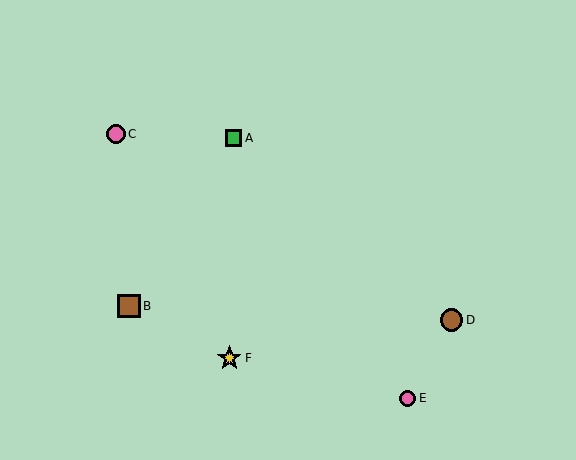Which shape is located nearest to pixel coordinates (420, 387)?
The pink circle (labeled E) at (408, 398) is nearest to that location.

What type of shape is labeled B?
Shape B is a brown square.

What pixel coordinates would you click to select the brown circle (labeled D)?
Click at (452, 320) to select the brown circle D.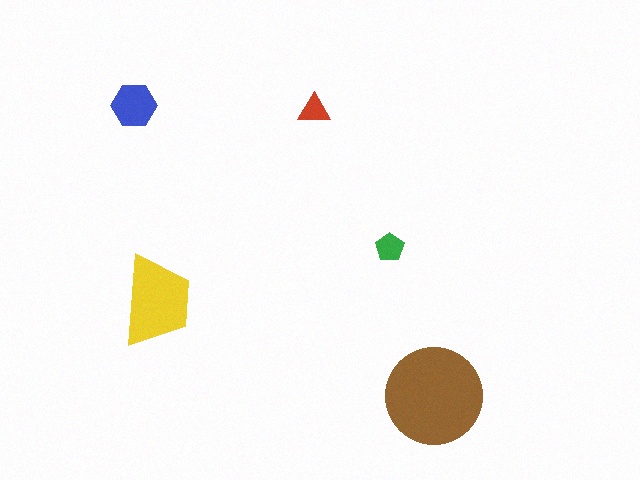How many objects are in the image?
There are 5 objects in the image.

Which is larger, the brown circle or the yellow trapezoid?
The brown circle.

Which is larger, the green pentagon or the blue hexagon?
The blue hexagon.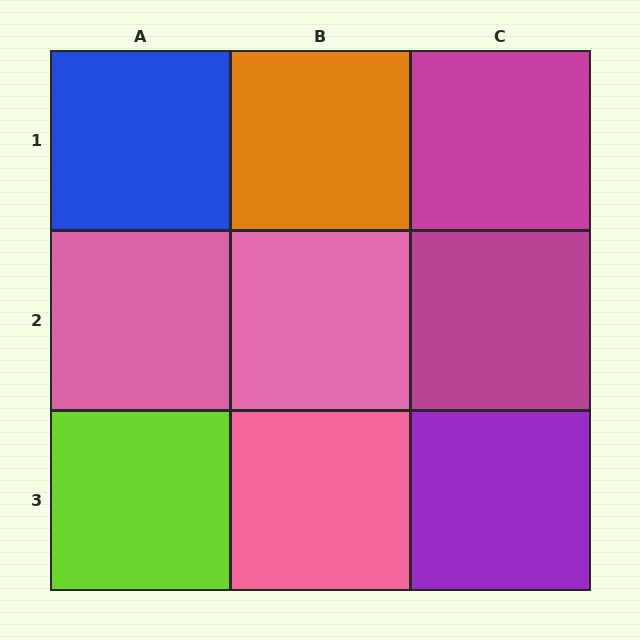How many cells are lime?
1 cell is lime.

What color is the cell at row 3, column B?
Pink.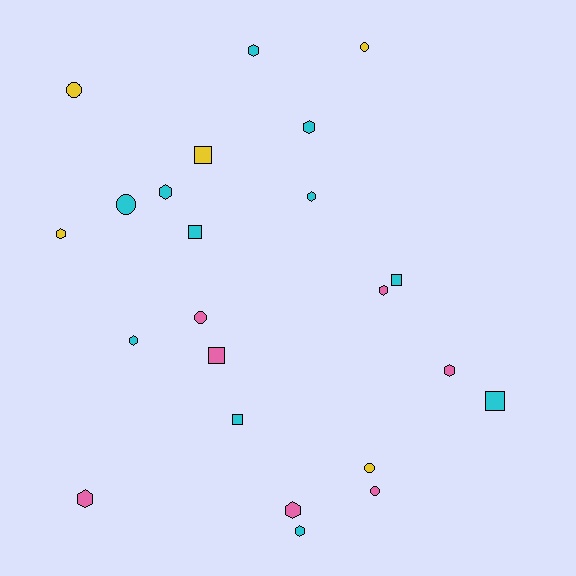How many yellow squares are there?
There is 1 yellow square.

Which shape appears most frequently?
Hexagon, with 11 objects.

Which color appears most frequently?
Cyan, with 11 objects.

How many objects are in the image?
There are 23 objects.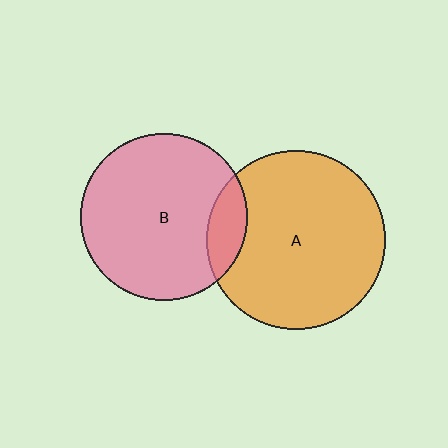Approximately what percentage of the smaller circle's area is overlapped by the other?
Approximately 15%.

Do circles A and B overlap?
Yes.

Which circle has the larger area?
Circle A (orange).